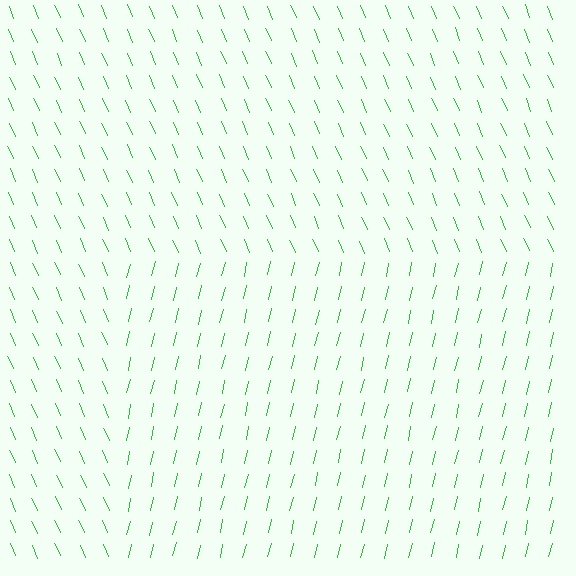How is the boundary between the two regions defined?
The boundary is defined purely by a change in line orientation (approximately 36 degrees difference). All lines are the same color and thickness.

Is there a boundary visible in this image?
Yes, there is a texture boundary formed by a change in line orientation.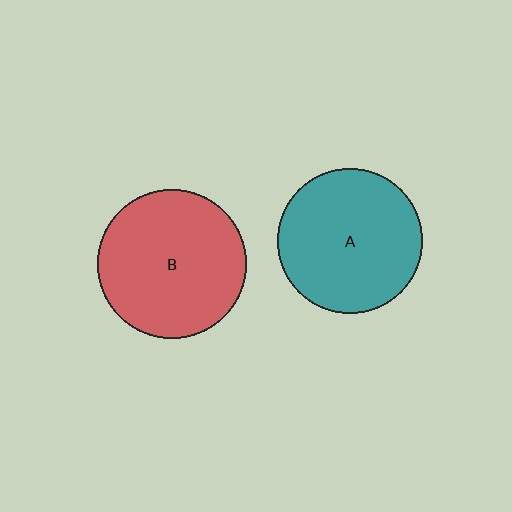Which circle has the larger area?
Circle B (red).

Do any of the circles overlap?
No, none of the circles overlap.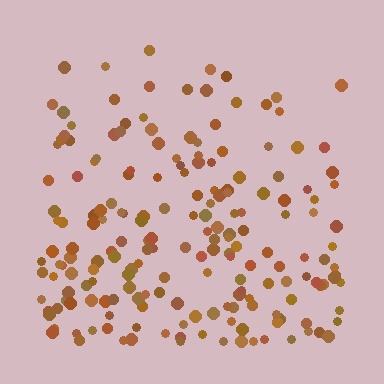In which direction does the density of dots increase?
From top to bottom, with the bottom side densest.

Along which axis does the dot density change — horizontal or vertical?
Vertical.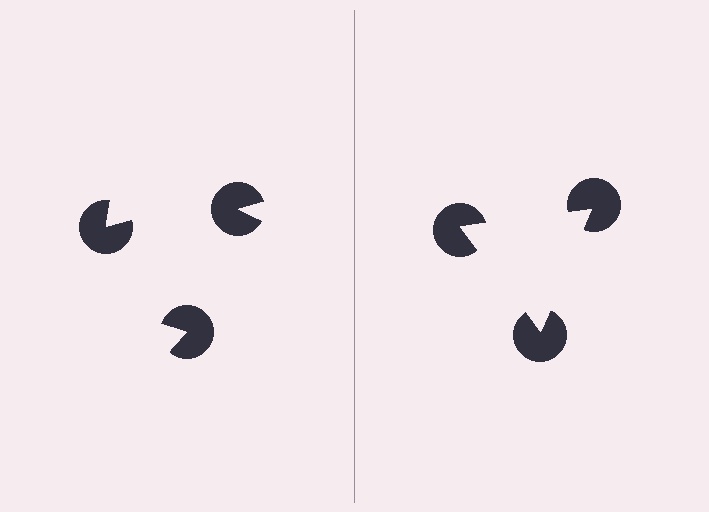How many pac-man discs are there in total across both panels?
6 — 3 on each side.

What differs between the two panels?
The pac-man discs are positioned identically on both sides; only the wedge orientations differ. On the right they align to a triangle; on the left they are misaligned.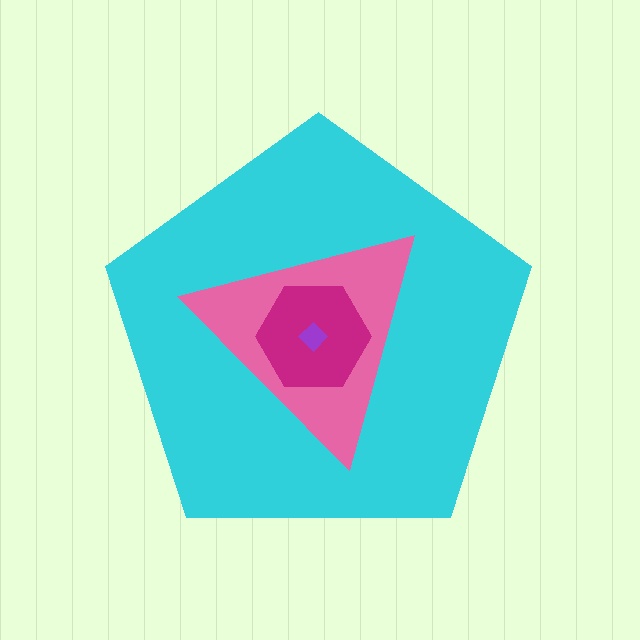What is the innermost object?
The purple diamond.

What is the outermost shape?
The cyan pentagon.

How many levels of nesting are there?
4.